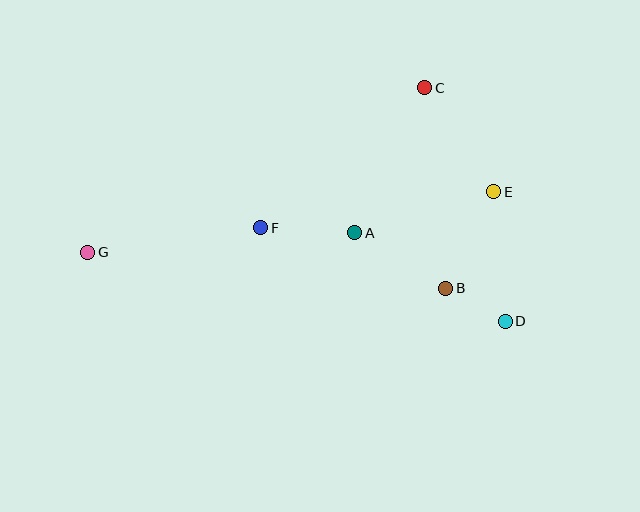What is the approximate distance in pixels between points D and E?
The distance between D and E is approximately 130 pixels.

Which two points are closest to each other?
Points B and D are closest to each other.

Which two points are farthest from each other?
Points D and G are farthest from each other.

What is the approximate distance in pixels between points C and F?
The distance between C and F is approximately 215 pixels.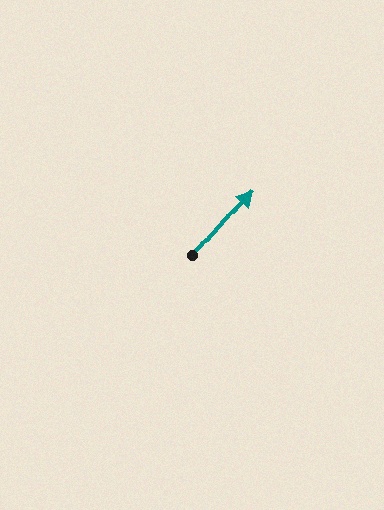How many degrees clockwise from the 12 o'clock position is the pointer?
Approximately 41 degrees.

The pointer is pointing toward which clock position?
Roughly 1 o'clock.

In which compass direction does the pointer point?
Northeast.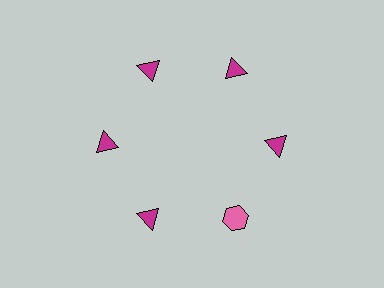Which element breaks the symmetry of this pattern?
The pink hexagon at roughly the 5 o'clock position breaks the symmetry. All other shapes are magenta triangles.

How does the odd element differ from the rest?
It differs in both color (pink instead of magenta) and shape (hexagon instead of triangle).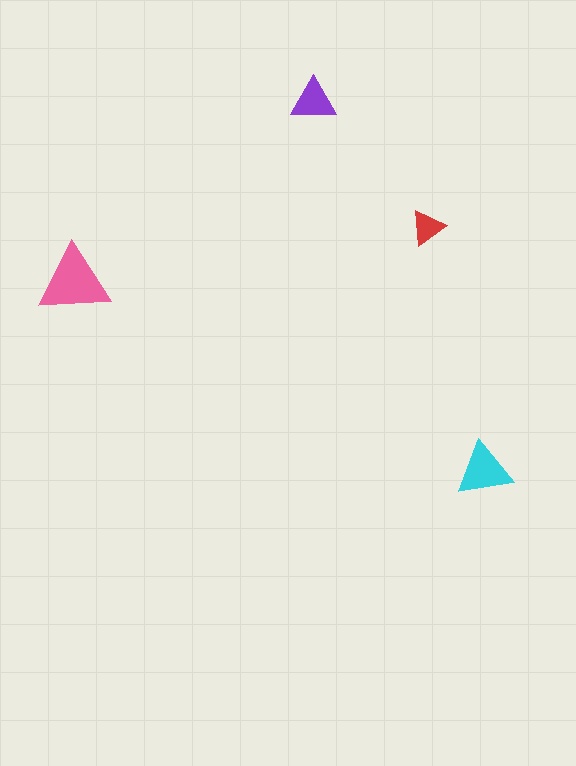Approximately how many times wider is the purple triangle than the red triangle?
About 1.5 times wider.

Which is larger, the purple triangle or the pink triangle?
The pink one.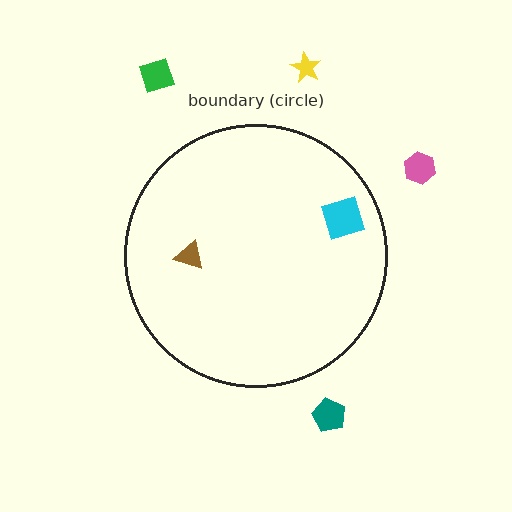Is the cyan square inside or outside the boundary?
Inside.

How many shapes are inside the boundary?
2 inside, 4 outside.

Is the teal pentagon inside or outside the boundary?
Outside.